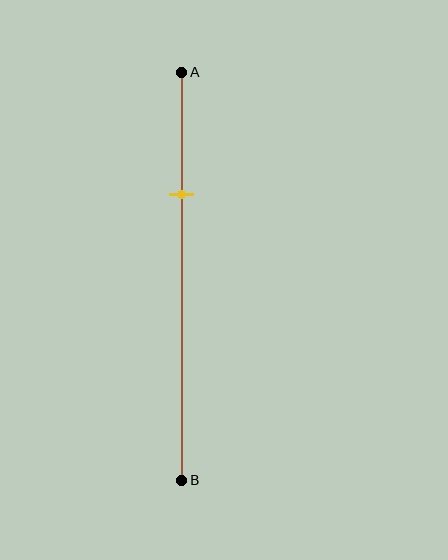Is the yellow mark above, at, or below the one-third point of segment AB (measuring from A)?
The yellow mark is above the one-third point of segment AB.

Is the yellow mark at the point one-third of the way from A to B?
No, the mark is at about 30% from A, not at the 33% one-third point.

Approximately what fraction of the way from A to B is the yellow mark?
The yellow mark is approximately 30% of the way from A to B.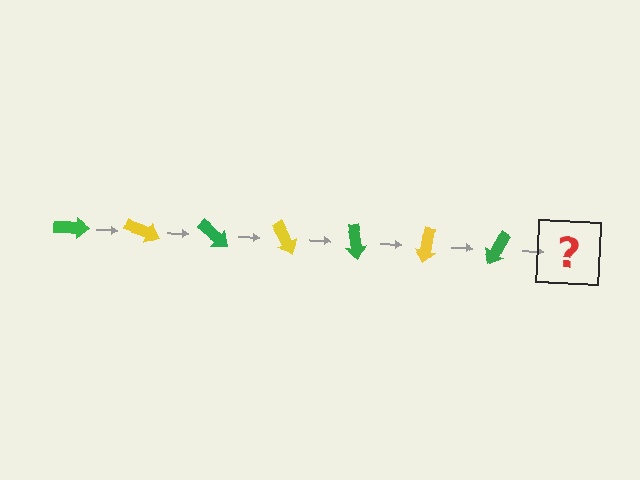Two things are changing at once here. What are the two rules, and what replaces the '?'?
The two rules are that it rotates 20 degrees each step and the color cycles through green and yellow. The '?' should be a yellow arrow, rotated 140 degrees from the start.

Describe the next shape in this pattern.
It should be a yellow arrow, rotated 140 degrees from the start.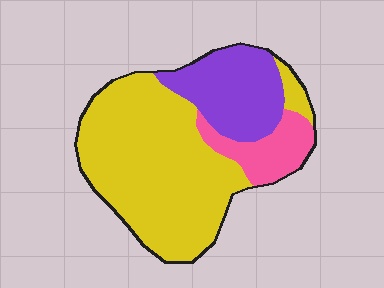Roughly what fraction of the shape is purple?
Purple takes up about one quarter (1/4) of the shape.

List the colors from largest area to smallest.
From largest to smallest: yellow, purple, pink.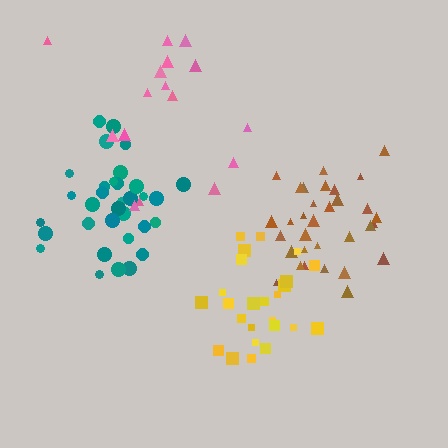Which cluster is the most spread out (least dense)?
Pink.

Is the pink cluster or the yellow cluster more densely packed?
Yellow.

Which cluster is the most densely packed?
Teal.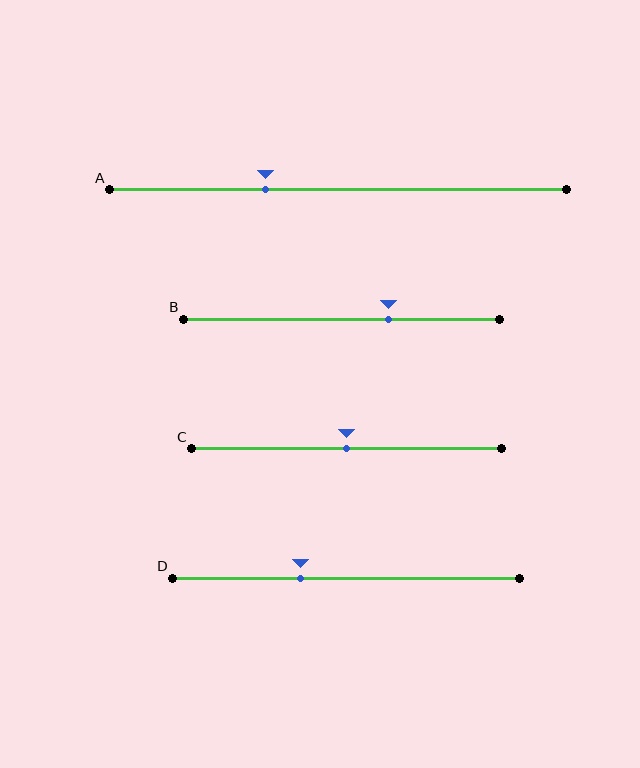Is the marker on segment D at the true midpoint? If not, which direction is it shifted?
No, the marker on segment D is shifted to the left by about 13% of the segment length.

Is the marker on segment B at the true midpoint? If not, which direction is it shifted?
No, the marker on segment B is shifted to the right by about 15% of the segment length.